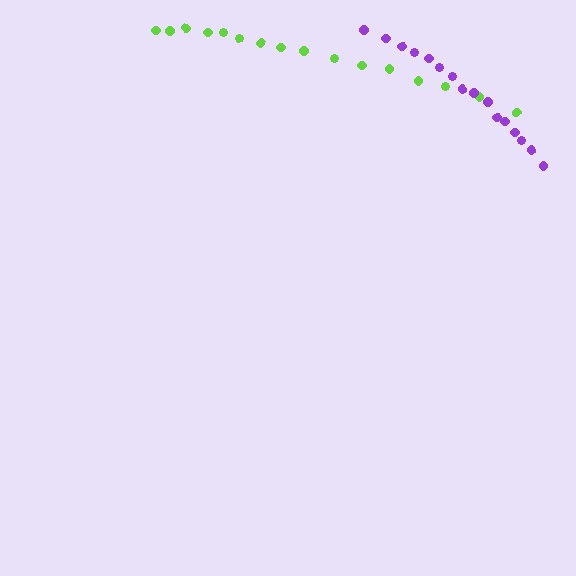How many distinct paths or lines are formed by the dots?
There are 2 distinct paths.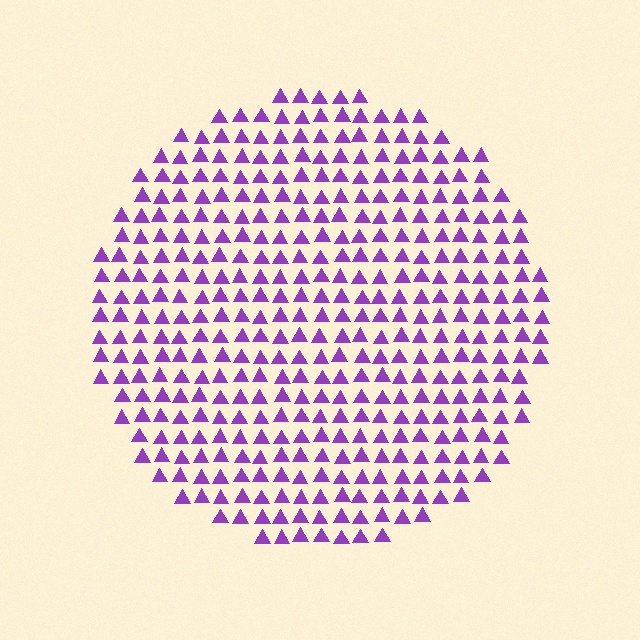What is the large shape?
The large shape is a circle.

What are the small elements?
The small elements are triangles.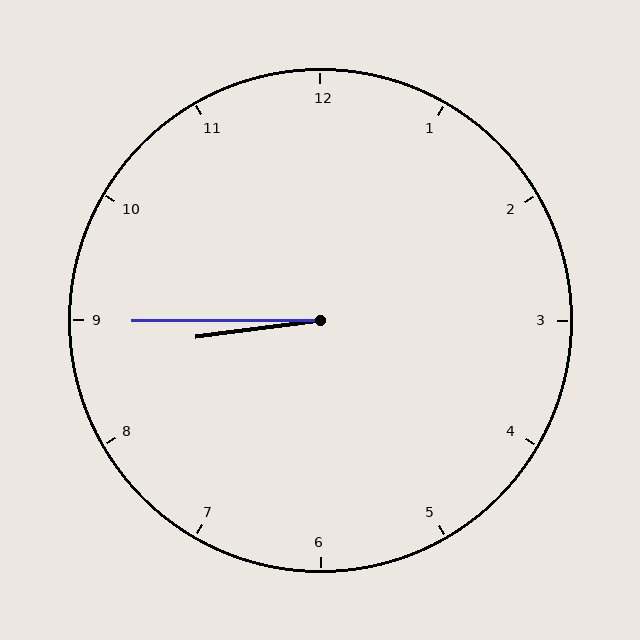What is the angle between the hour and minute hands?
Approximately 8 degrees.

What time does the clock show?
8:45.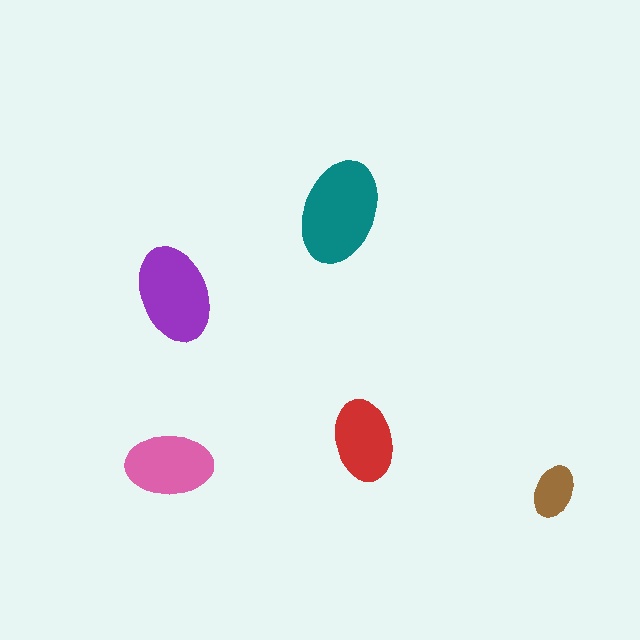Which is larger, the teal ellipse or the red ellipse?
The teal one.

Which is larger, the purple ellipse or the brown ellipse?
The purple one.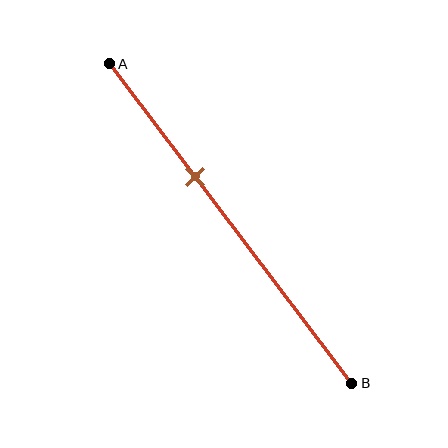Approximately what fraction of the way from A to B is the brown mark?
The brown mark is approximately 35% of the way from A to B.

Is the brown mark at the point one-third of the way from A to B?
Yes, the mark is approximately at the one-third point.